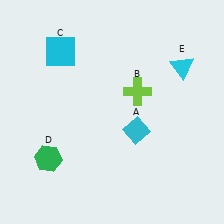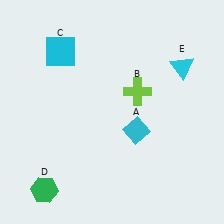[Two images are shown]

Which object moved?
The green hexagon (D) moved down.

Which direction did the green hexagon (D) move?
The green hexagon (D) moved down.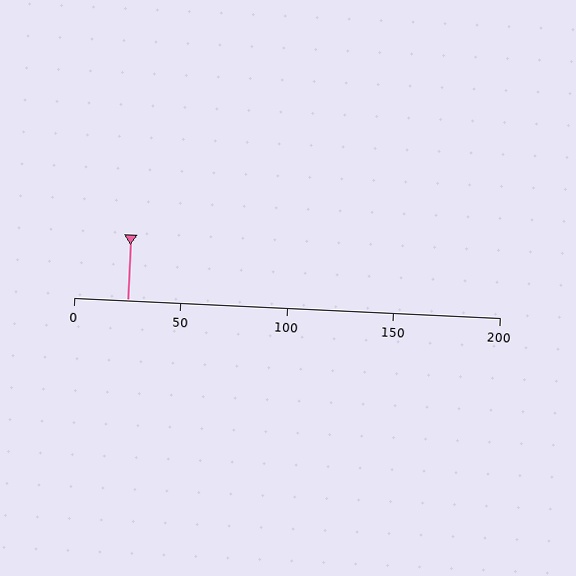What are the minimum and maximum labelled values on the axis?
The axis runs from 0 to 200.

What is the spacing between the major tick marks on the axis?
The major ticks are spaced 50 apart.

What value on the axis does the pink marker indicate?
The marker indicates approximately 25.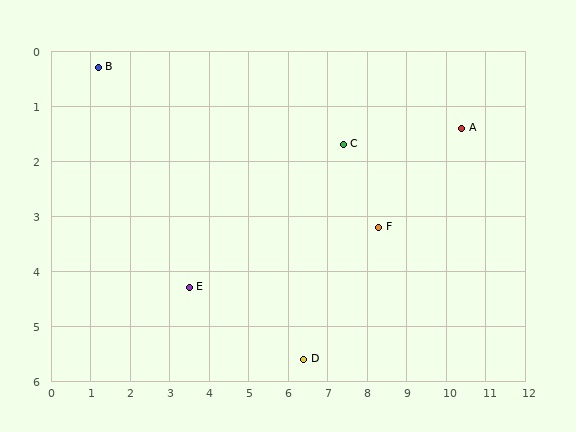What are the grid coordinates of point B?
Point B is at approximately (1.2, 0.3).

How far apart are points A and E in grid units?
Points A and E are about 7.5 grid units apart.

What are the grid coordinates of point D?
Point D is at approximately (6.4, 5.6).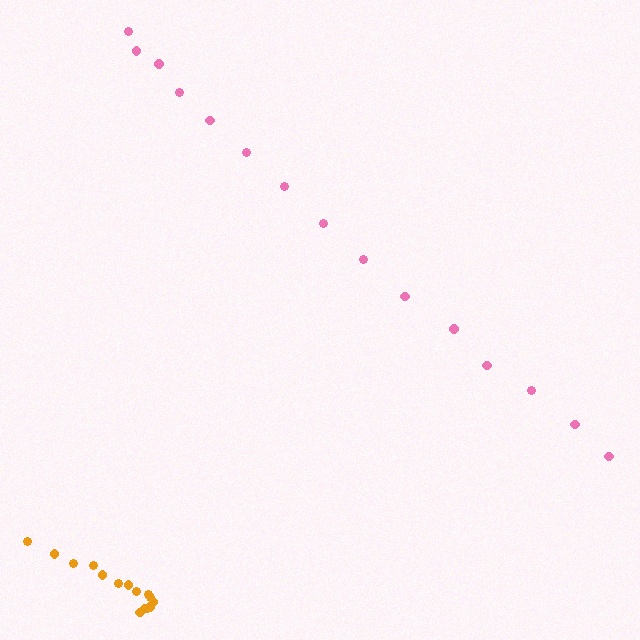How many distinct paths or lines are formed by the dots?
There are 2 distinct paths.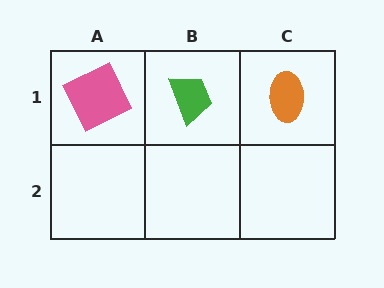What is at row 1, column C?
An orange ellipse.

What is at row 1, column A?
A pink square.